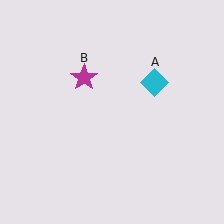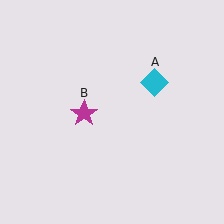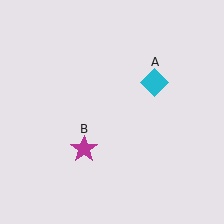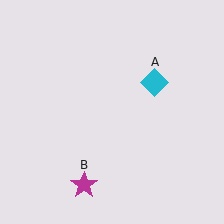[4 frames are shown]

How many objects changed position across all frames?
1 object changed position: magenta star (object B).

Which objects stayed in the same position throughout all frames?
Cyan diamond (object A) remained stationary.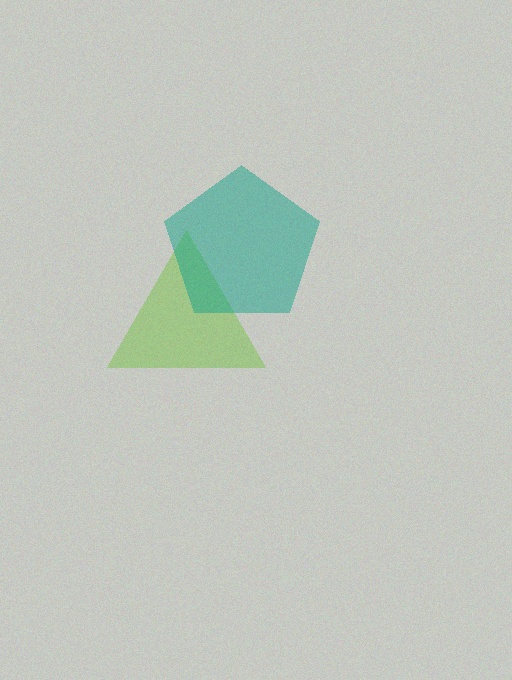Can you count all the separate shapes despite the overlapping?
Yes, there are 2 separate shapes.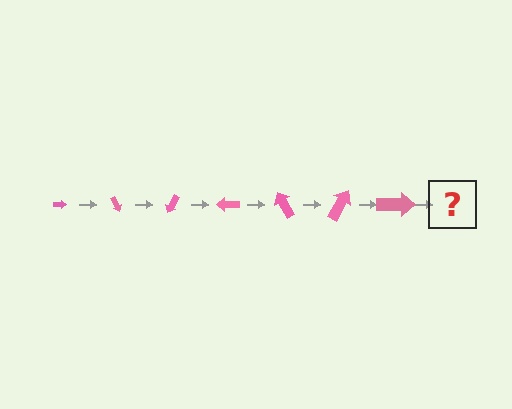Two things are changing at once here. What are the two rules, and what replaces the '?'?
The two rules are that the arrow grows larger each step and it rotates 60 degrees each step. The '?' should be an arrow, larger than the previous one and rotated 420 degrees from the start.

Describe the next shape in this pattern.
It should be an arrow, larger than the previous one and rotated 420 degrees from the start.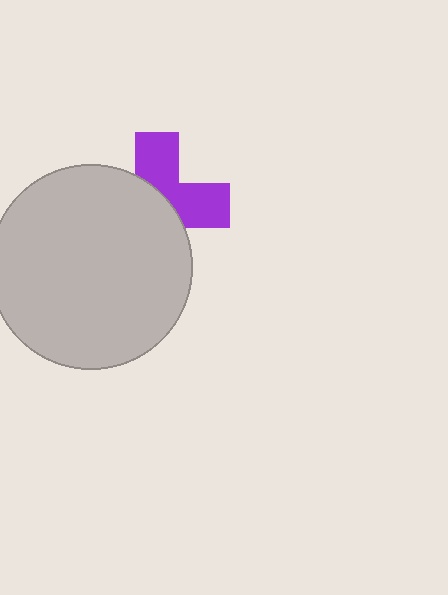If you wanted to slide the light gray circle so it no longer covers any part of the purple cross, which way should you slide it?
Slide it toward the lower-left — that is the most direct way to separate the two shapes.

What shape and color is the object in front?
The object in front is a light gray circle.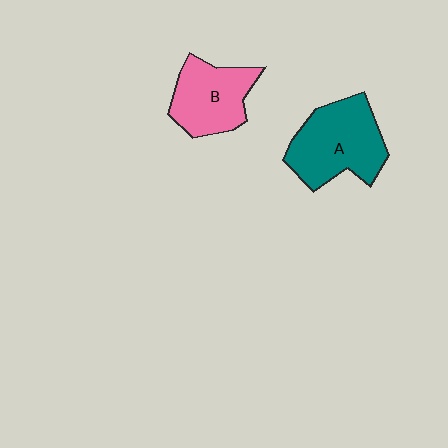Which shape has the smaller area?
Shape B (pink).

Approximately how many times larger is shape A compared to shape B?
Approximately 1.3 times.